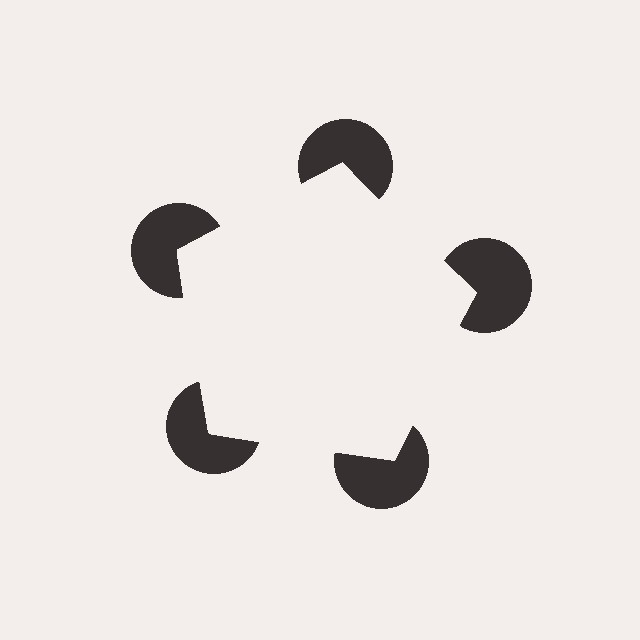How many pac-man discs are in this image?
There are 5 — one at each vertex of the illusory pentagon.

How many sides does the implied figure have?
5 sides.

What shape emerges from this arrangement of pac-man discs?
An illusory pentagon — its edges are inferred from the aligned wedge cuts in the pac-man discs, not physically drawn.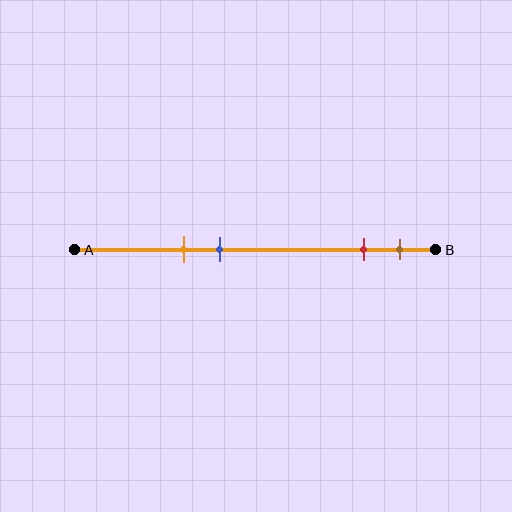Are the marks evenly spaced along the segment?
No, the marks are not evenly spaced.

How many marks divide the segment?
There are 4 marks dividing the segment.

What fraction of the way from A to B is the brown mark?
The brown mark is approximately 90% (0.9) of the way from A to B.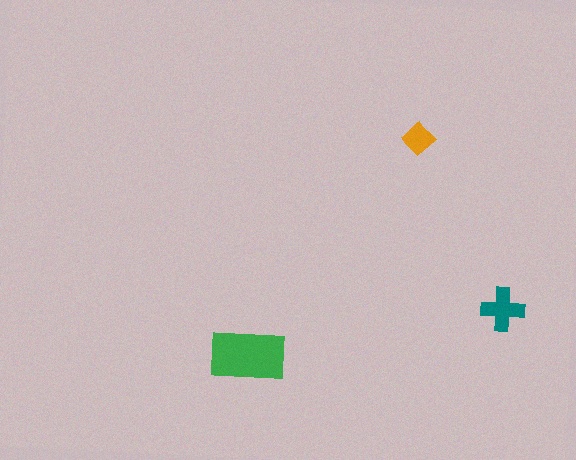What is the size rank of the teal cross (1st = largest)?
2nd.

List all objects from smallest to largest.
The orange diamond, the teal cross, the green rectangle.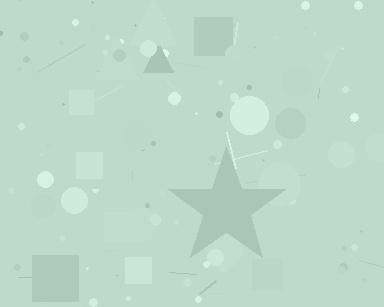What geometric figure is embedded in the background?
A star is embedded in the background.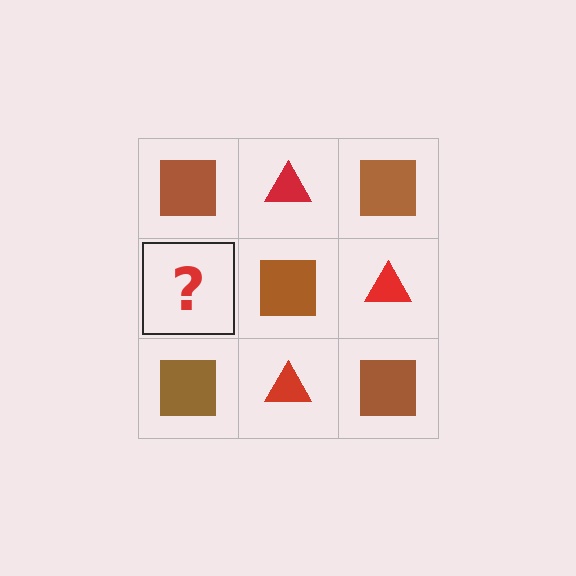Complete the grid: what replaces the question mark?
The question mark should be replaced with a red triangle.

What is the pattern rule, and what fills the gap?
The rule is that it alternates brown square and red triangle in a checkerboard pattern. The gap should be filled with a red triangle.